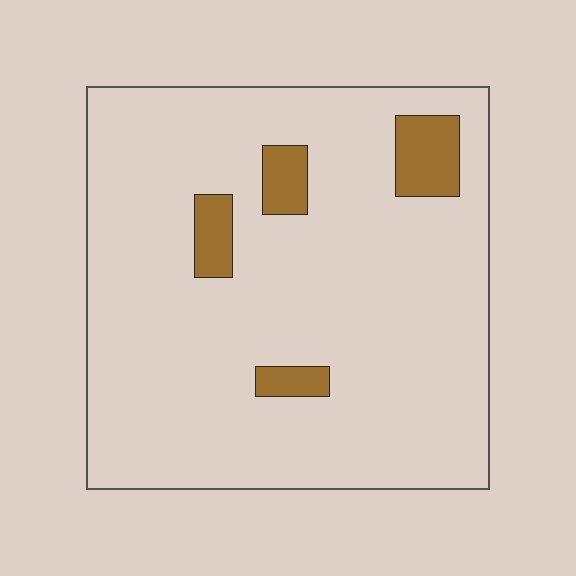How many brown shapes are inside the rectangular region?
4.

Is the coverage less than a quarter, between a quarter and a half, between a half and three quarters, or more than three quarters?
Less than a quarter.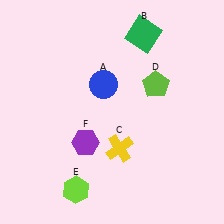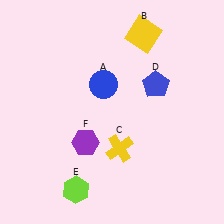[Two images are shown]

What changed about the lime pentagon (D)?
In Image 1, D is lime. In Image 2, it changed to blue.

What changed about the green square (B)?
In Image 1, B is green. In Image 2, it changed to yellow.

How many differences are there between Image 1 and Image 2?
There are 2 differences between the two images.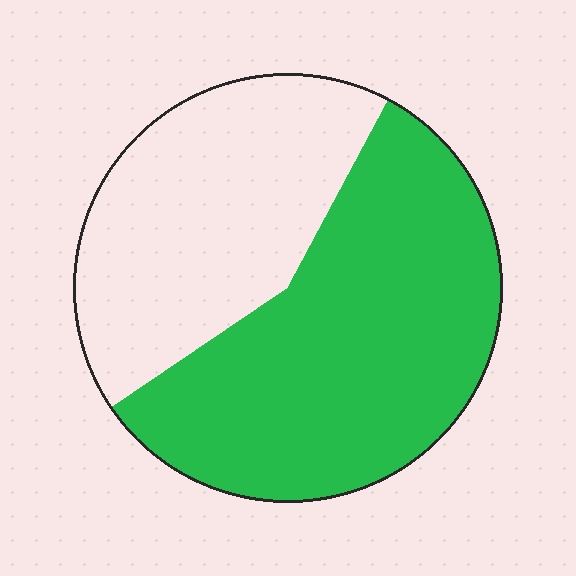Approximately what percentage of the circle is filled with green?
Approximately 60%.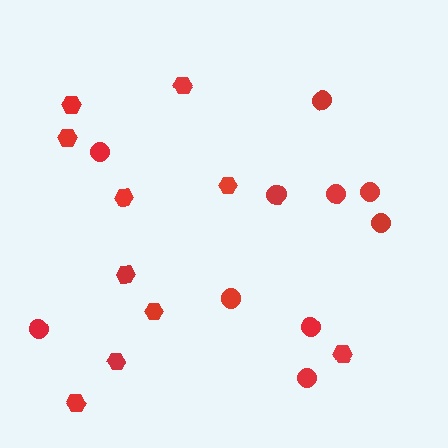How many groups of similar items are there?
There are 2 groups: one group of circles (10) and one group of hexagons (10).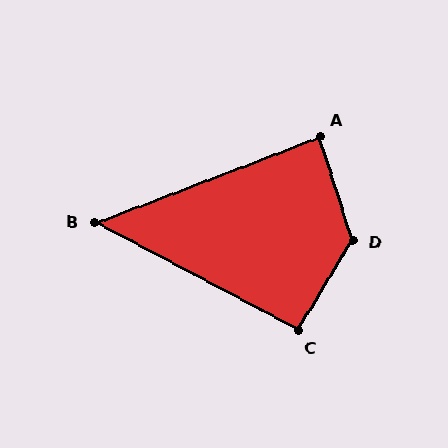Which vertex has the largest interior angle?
D, at approximately 131 degrees.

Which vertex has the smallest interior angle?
B, at approximately 49 degrees.